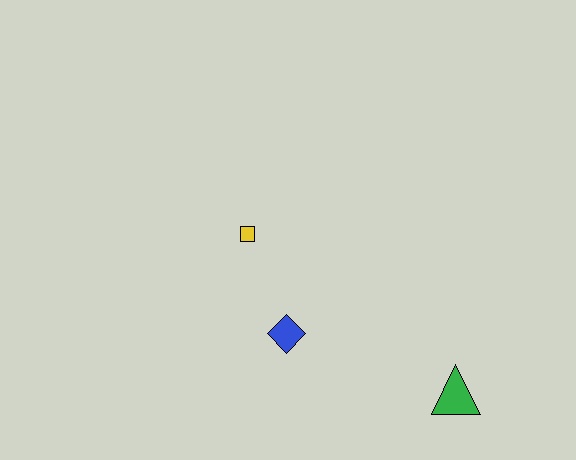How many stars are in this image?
There are no stars.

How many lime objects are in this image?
There are no lime objects.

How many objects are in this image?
There are 3 objects.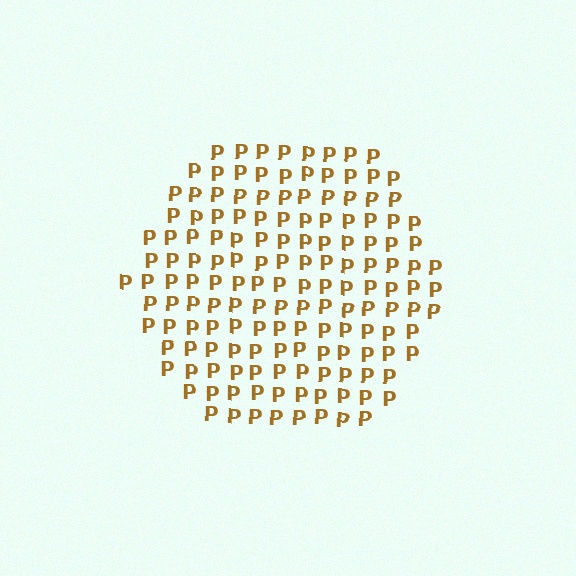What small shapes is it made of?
It is made of small letter P's.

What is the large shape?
The large shape is a hexagon.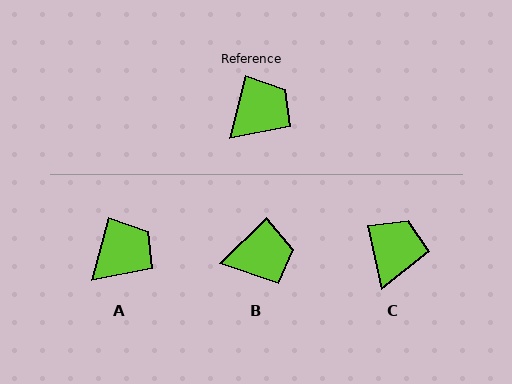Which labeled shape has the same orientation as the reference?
A.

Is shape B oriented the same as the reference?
No, it is off by about 31 degrees.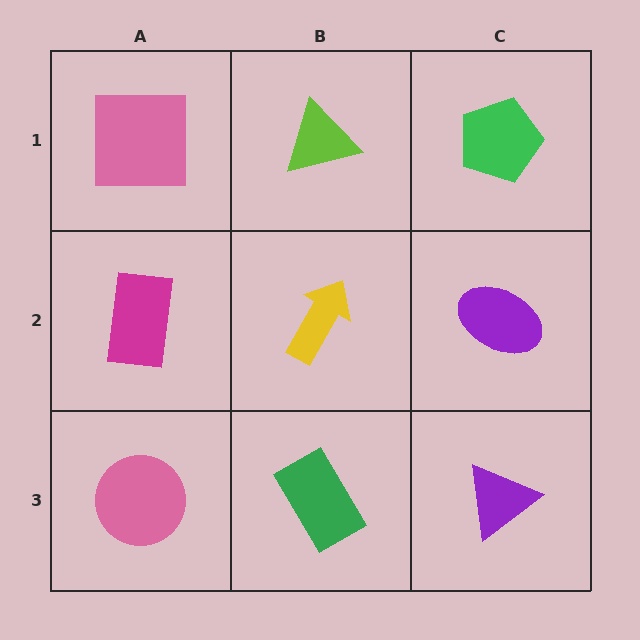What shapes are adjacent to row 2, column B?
A lime triangle (row 1, column B), a green rectangle (row 3, column B), a magenta rectangle (row 2, column A), a purple ellipse (row 2, column C).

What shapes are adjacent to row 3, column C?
A purple ellipse (row 2, column C), a green rectangle (row 3, column B).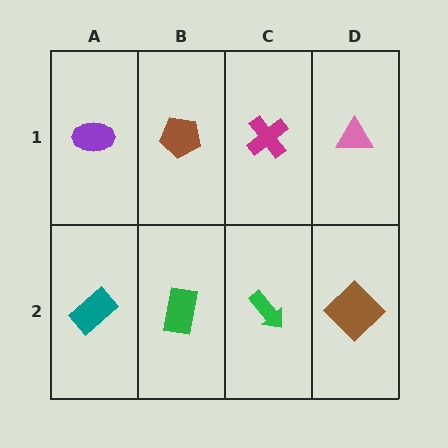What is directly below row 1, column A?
A teal rectangle.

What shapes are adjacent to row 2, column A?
A purple ellipse (row 1, column A), a green rectangle (row 2, column B).